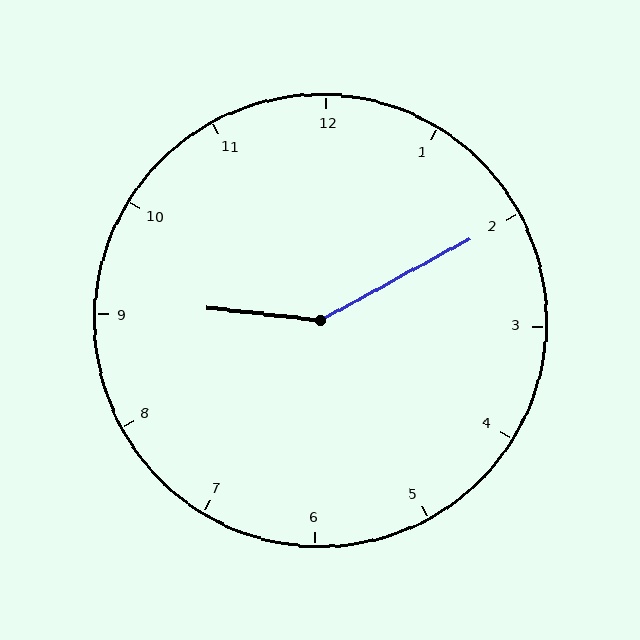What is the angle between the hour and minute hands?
Approximately 145 degrees.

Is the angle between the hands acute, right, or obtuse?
It is obtuse.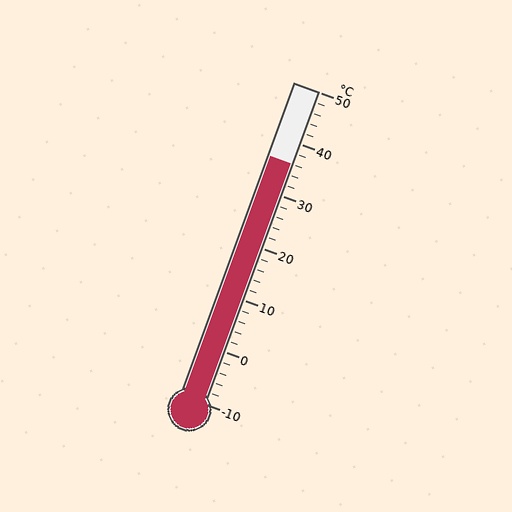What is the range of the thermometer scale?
The thermometer scale ranges from -10°C to 50°C.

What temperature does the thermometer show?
The thermometer shows approximately 36°C.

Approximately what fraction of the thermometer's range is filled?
The thermometer is filled to approximately 75% of its range.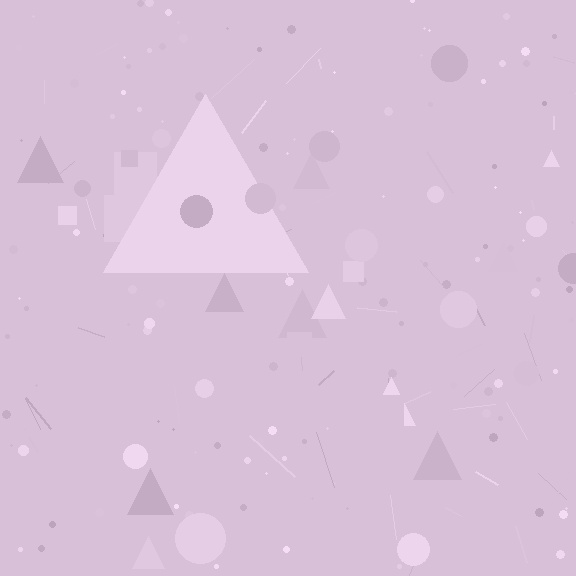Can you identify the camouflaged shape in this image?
The camouflaged shape is a triangle.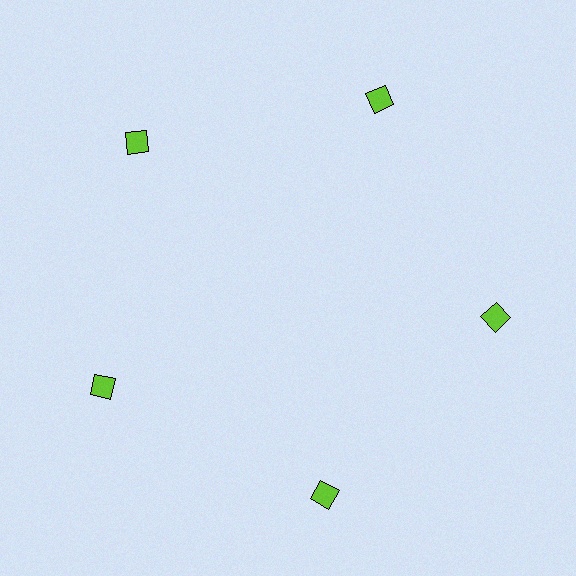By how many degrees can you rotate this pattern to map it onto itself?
The pattern maps onto itself every 72 degrees of rotation.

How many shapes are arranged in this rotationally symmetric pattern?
There are 5 shapes, arranged in 5 groups of 1.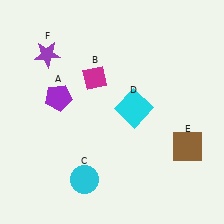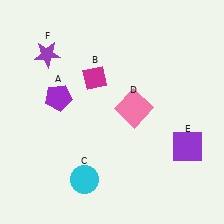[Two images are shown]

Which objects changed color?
D changed from cyan to pink. E changed from brown to purple.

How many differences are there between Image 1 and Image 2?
There are 2 differences between the two images.